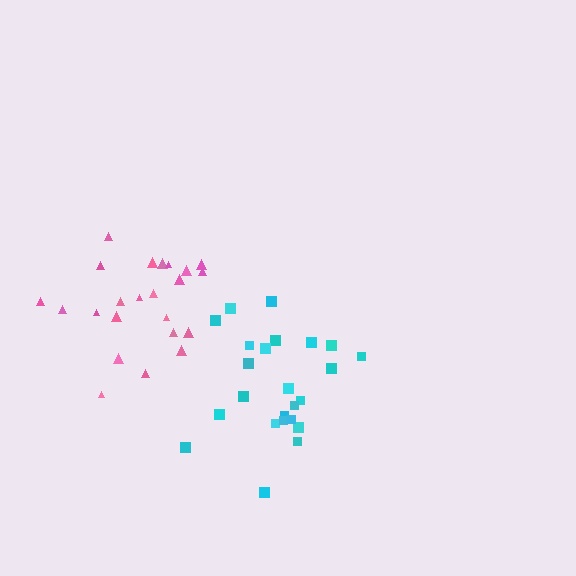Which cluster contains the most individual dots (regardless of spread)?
Cyan (24).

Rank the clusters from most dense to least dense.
pink, cyan.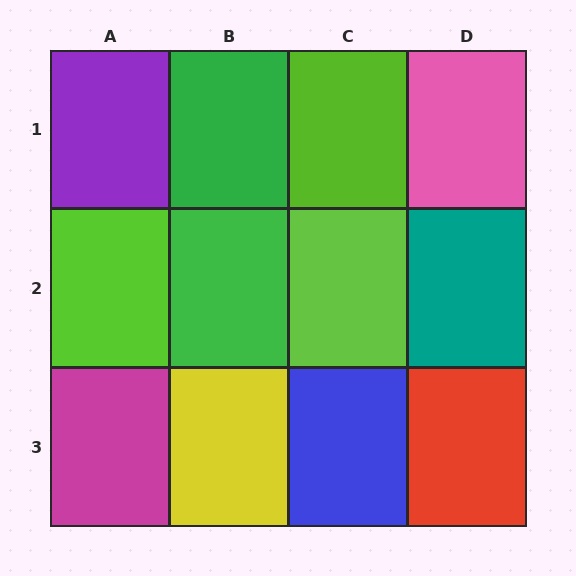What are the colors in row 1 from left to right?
Purple, green, lime, pink.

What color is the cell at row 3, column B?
Yellow.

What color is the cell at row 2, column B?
Green.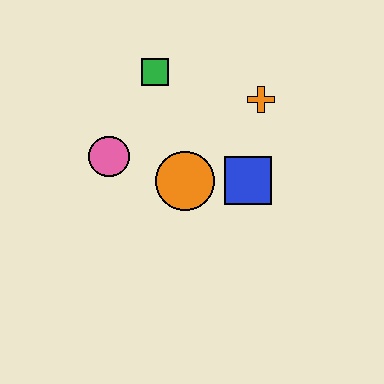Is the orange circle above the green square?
No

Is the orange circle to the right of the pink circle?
Yes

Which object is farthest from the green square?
The blue square is farthest from the green square.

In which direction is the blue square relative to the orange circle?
The blue square is to the right of the orange circle.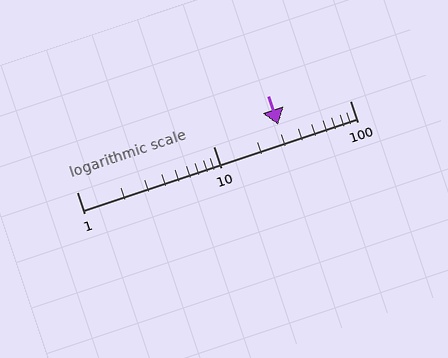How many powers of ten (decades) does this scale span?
The scale spans 2 decades, from 1 to 100.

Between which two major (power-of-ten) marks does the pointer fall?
The pointer is between 10 and 100.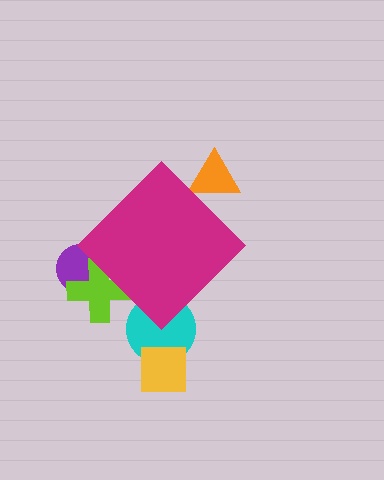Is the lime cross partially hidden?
Yes, the lime cross is partially hidden behind the magenta diamond.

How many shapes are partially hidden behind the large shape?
4 shapes are partially hidden.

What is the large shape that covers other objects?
A magenta diamond.